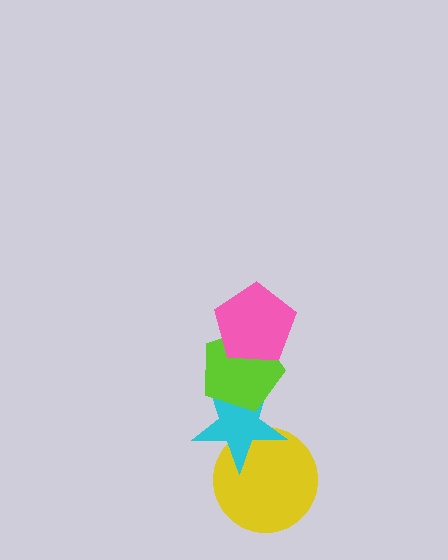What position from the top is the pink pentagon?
The pink pentagon is 1st from the top.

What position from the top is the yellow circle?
The yellow circle is 4th from the top.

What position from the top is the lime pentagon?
The lime pentagon is 2nd from the top.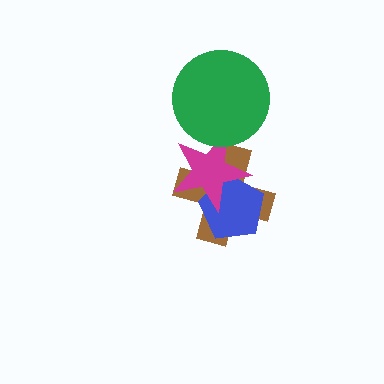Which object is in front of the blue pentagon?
The magenta star is in front of the blue pentagon.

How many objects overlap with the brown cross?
2 objects overlap with the brown cross.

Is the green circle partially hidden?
No, no other shape covers it.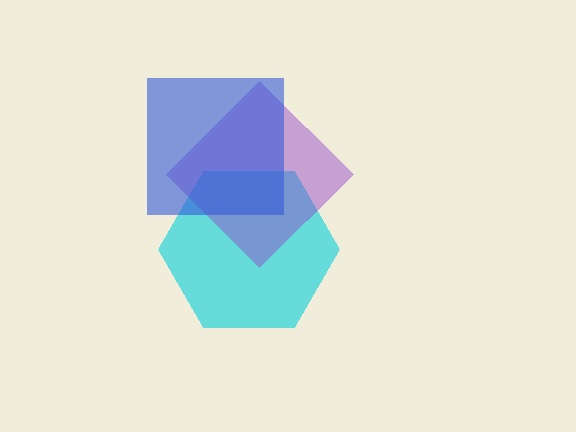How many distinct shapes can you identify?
There are 3 distinct shapes: a cyan hexagon, a purple diamond, a blue square.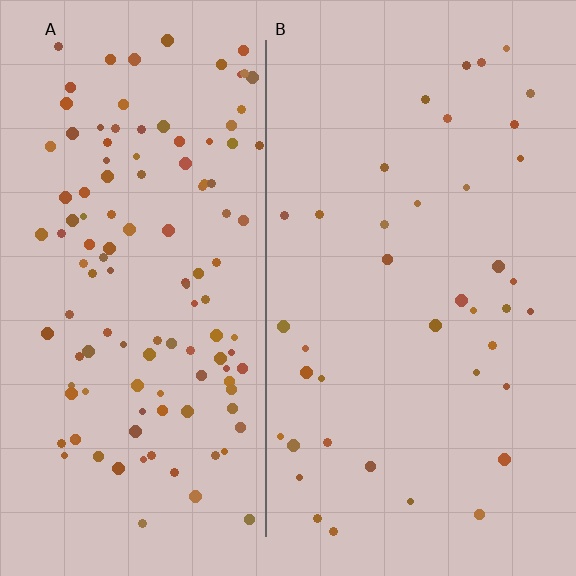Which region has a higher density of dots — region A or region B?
A (the left).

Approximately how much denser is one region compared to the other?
Approximately 3.1× — region A over region B.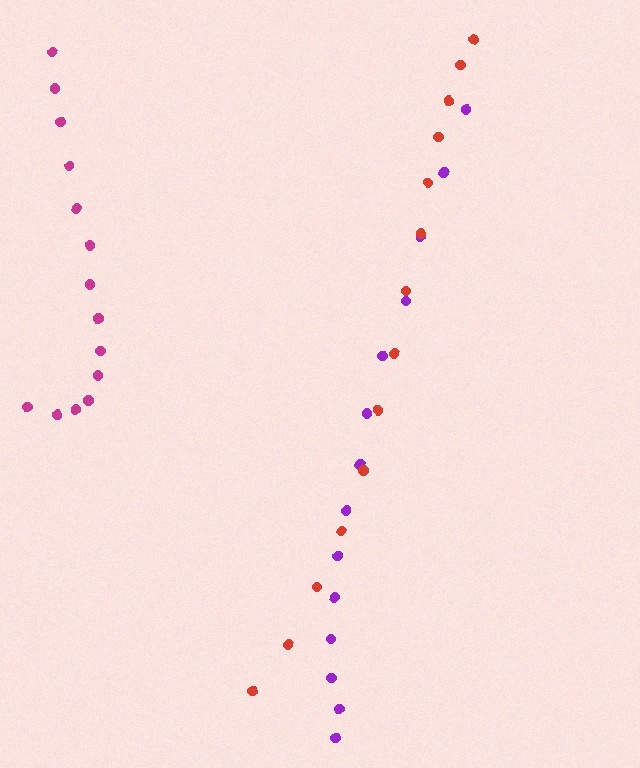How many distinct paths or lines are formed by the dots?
There are 3 distinct paths.